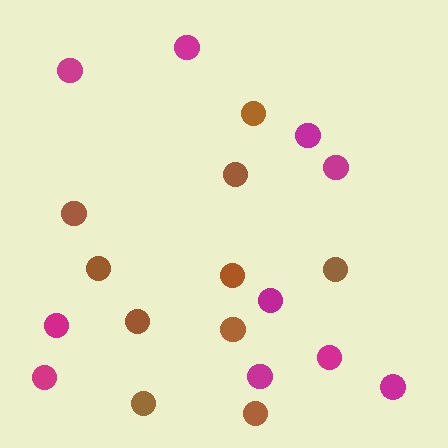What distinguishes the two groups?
There are 2 groups: one group of magenta circles (10) and one group of brown circles (10).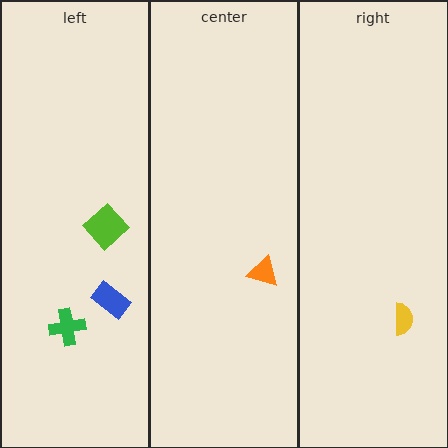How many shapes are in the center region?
1.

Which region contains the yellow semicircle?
The right region.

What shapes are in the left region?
The blue rectangle, the lime diamond, the green cross.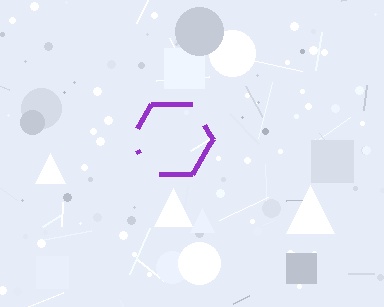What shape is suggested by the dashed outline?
The dashed outline suggests a hexagon.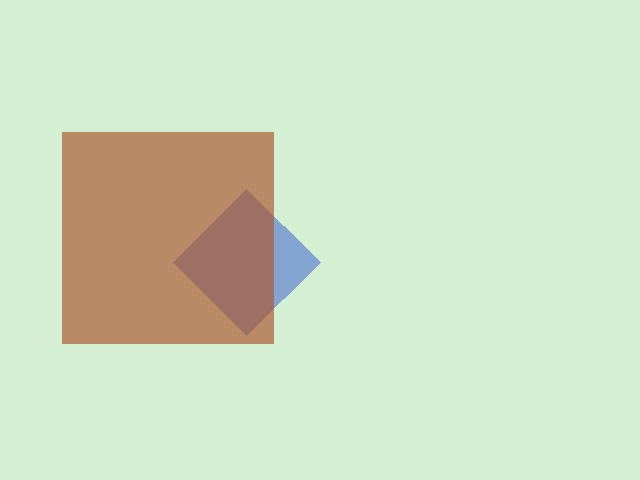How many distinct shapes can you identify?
There are 2 distinct shapes: a blue diamond, a brown square.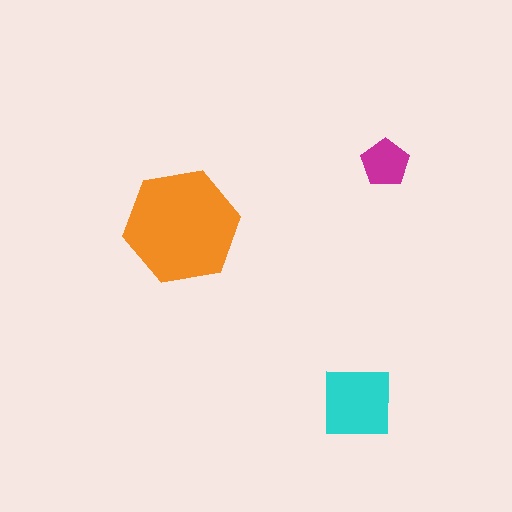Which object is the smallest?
The magenta pentagon.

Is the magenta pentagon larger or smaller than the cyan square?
Smaller.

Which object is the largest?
The orange hexagon.